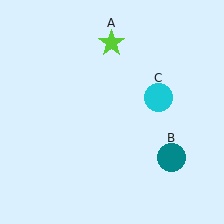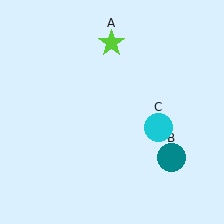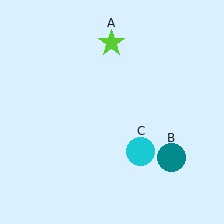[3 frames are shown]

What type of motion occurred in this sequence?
The cyan circle (object C) rotated clockwise around the center of the scene.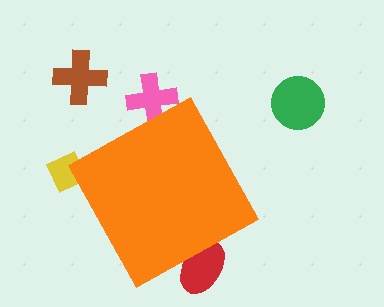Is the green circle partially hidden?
No, the green circle is fully visible.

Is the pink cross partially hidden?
Yes, the pink cross is partially hidden behind the orange diamond.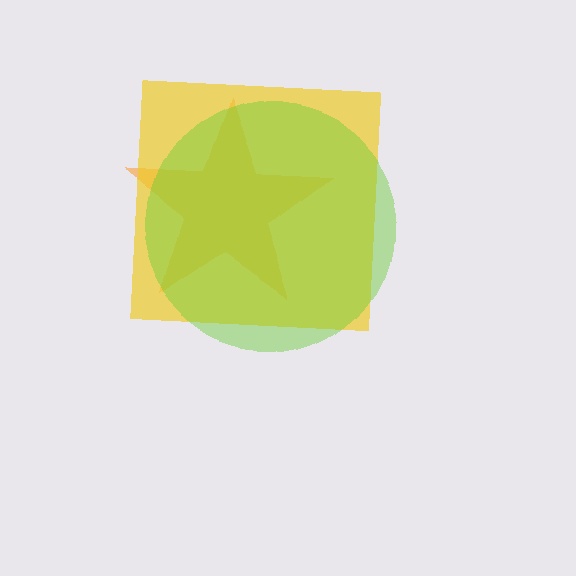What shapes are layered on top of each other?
The layered shapes are: an orange star, a yellow square, a lime circle.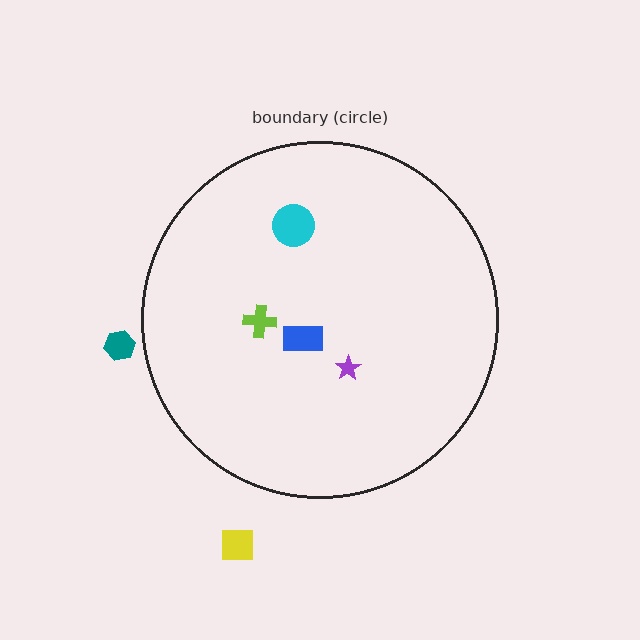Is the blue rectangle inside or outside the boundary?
Inside.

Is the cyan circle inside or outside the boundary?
Inside.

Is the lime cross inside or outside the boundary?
Inside.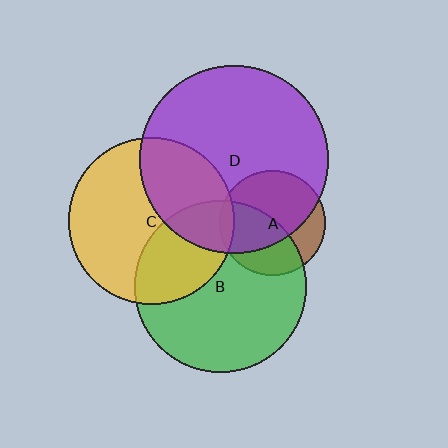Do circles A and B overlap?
Yes.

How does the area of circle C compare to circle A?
Approximately 2.5 times.